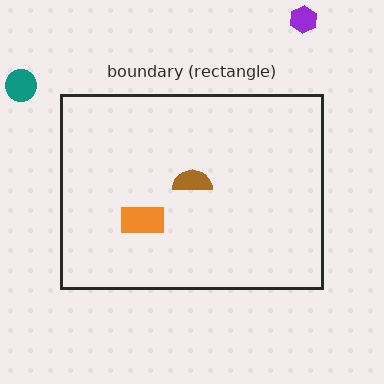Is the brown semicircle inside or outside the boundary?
Inside.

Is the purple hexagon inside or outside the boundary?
Outside.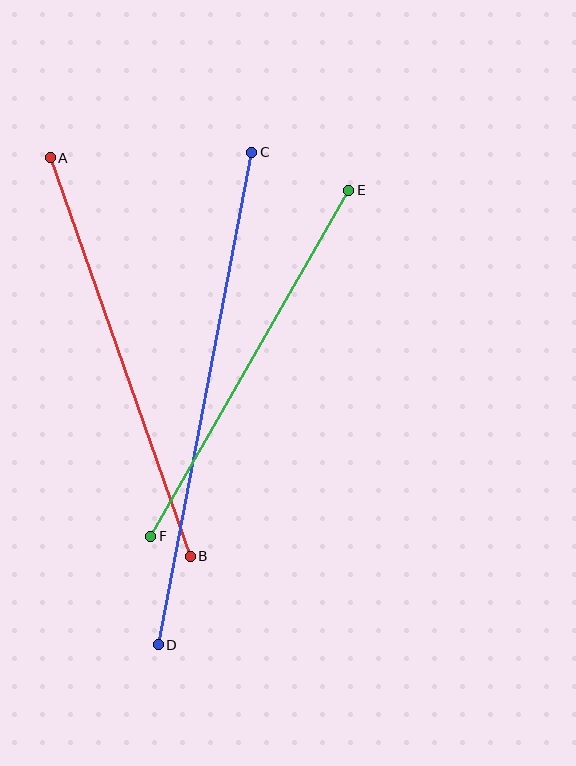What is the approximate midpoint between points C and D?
The midpoint is at approximately (205, 399) pixels.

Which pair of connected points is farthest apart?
Points C and D are farthest apart.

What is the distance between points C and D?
The distance is approximately 501 pixels.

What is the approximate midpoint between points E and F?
The midpoint is at approximately (250, 363) pixels.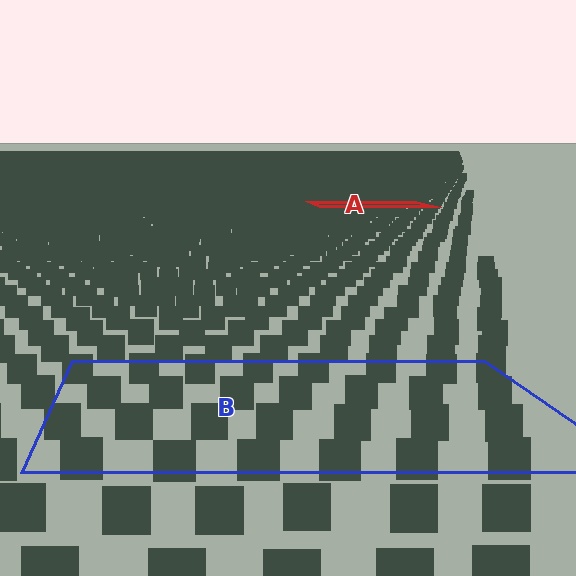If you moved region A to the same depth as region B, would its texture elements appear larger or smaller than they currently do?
They would appear larger. At a closer depth, the same texture elements are projected at a bigger on-screen size.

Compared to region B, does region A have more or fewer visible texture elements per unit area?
Region A has more texture elements per unit area — they are packed more densely because it is farther away.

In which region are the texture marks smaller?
The texture marks are smaller in region A, because it is farther away.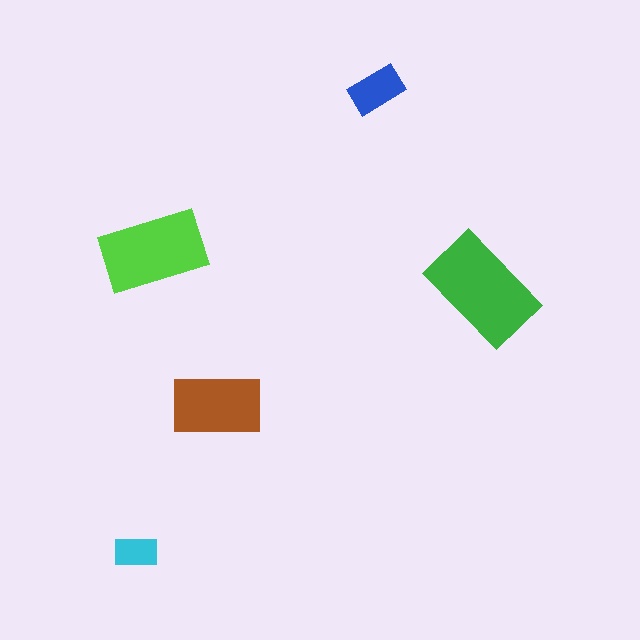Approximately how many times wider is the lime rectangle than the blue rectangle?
About 2 times wider.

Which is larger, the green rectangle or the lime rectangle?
The green one.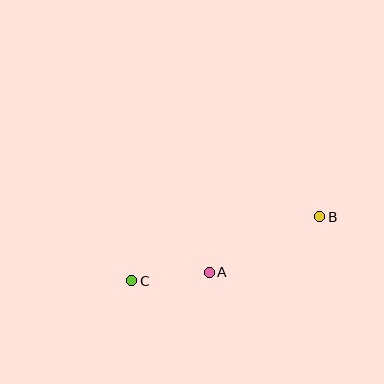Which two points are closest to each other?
Points A and C are closest to each other.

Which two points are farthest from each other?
Points B and C are farthest from each other.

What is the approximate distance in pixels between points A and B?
The distance between A and B is approximately 124 pixels.